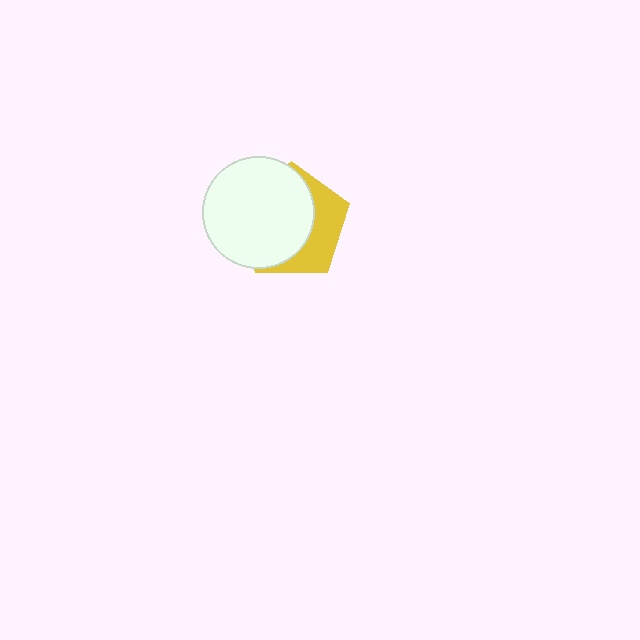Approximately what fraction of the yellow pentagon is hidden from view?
Roughly 64% of the yellow pentagon is hidden behind the white circle.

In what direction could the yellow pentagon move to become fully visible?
The yellow pentagon could move right. That would shift it out from behind the white circle entirely.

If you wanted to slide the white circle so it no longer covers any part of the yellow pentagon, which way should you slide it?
Slide it left — that is the most direct way to separate the two shapes.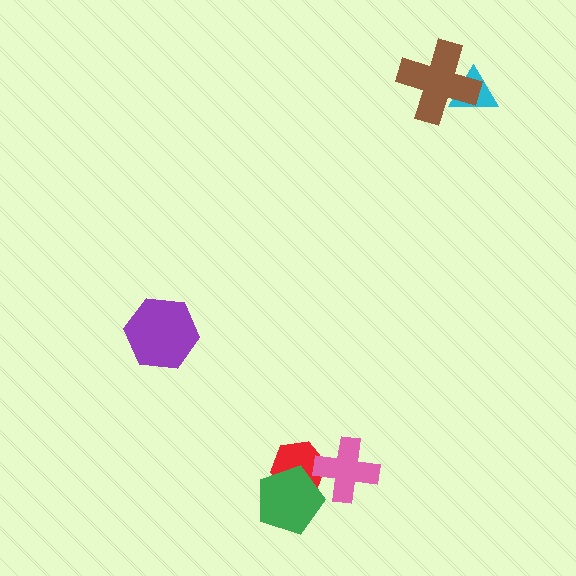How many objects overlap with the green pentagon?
1 object overlaps with the green pentagon.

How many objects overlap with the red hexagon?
2 objects overlap with the red hexagon.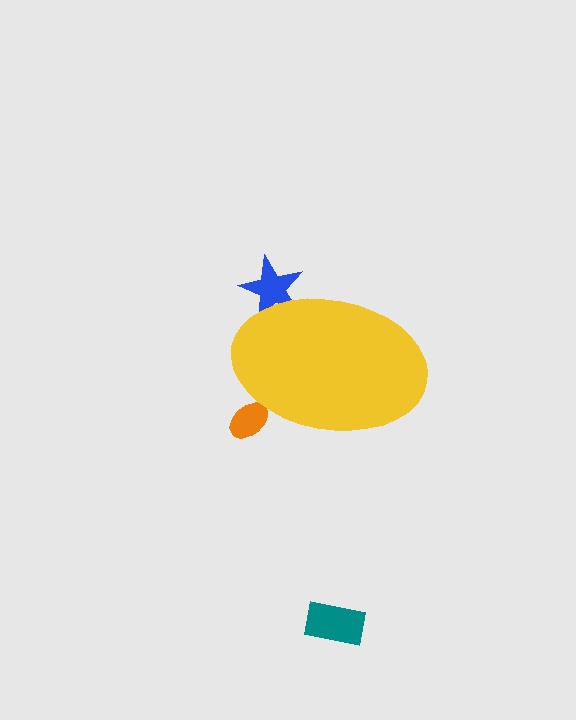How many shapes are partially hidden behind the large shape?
2 shapes are partially hidden.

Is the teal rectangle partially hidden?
No, the teal rectangle is fully visible.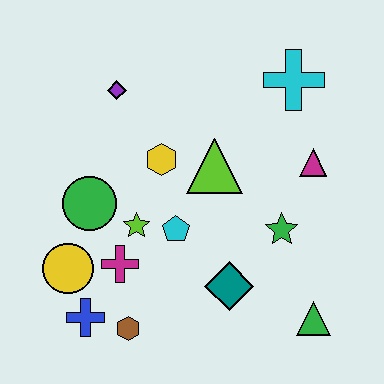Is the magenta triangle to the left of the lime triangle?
No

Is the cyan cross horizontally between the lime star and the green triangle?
Yes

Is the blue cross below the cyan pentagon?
Yes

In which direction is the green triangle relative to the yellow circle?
The green triangle is to the right of the yellow circle.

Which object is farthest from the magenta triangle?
The blue cross is farthest from the magenta triangle.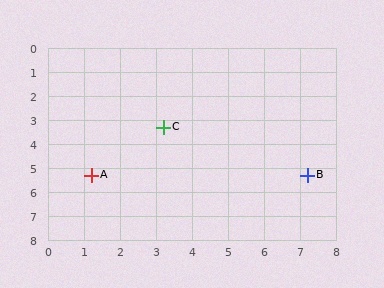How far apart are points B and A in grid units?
Points B and A are about 6.0 grid units apart.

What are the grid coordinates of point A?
Point A is at approximately (1.2, 5.3).